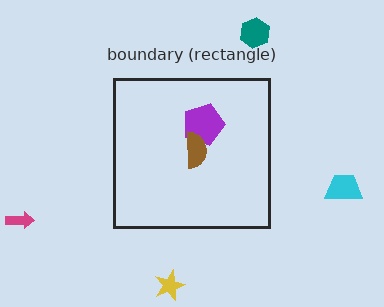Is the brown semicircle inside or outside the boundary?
Inside.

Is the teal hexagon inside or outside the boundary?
Outside.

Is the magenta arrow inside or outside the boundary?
Outside.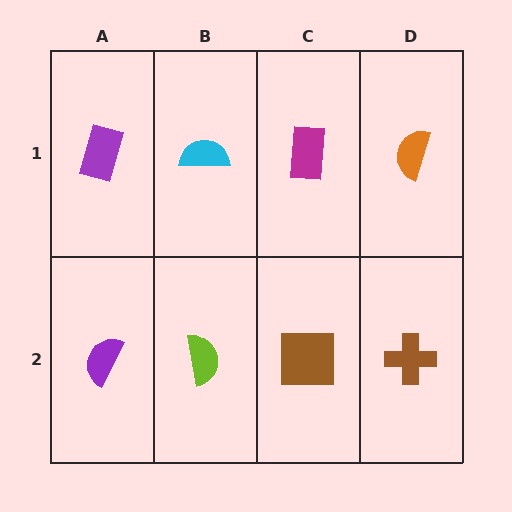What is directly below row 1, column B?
A lime semicircle.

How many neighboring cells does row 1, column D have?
2.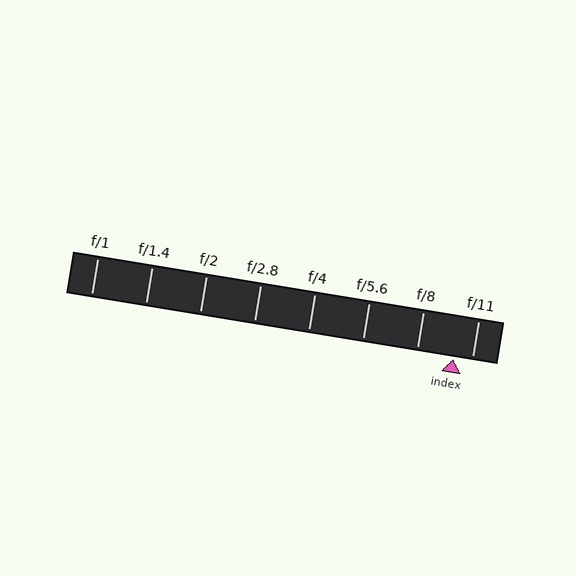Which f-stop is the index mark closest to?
The index mark is closest to f/11.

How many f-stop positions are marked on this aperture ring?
There are 8 f-stop positions marked.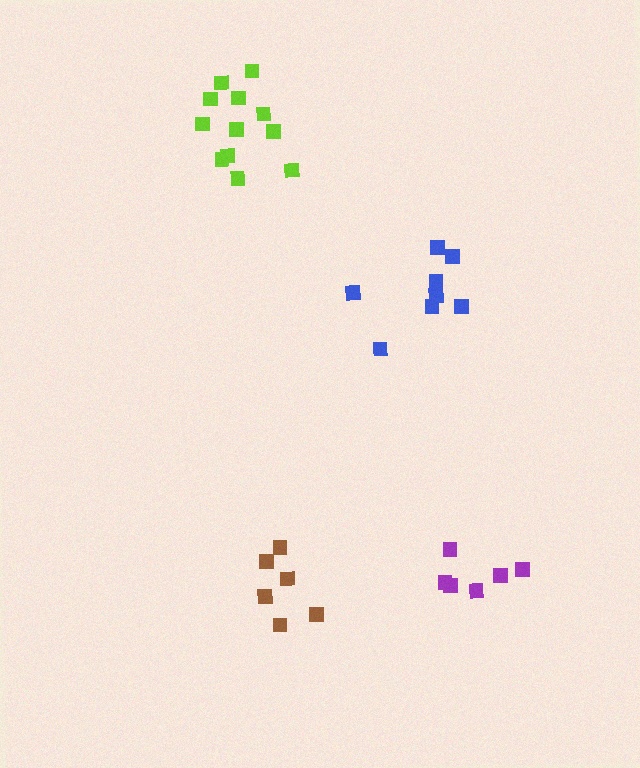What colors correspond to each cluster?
The clusters are colored: lime, blue, purple, brown.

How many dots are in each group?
Group 1: 12 dots, Group 2: 8 dots, Group 3: 6 dots, Group 4: 6 dots (32 total).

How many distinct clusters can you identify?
There are 4 distinct clusters.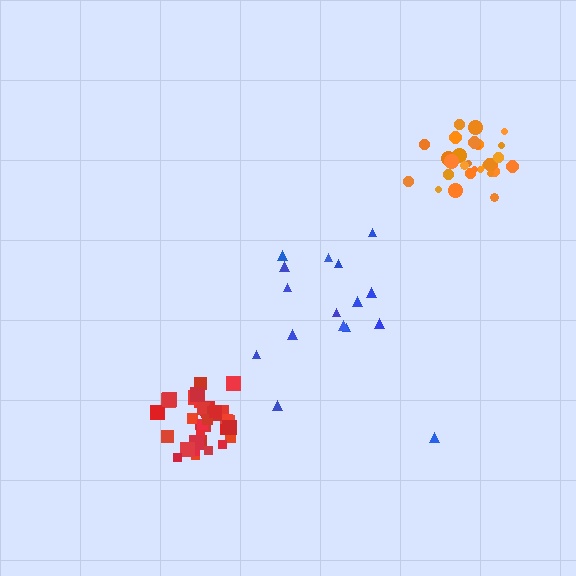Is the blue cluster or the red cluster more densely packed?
Red.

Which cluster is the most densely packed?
Red.